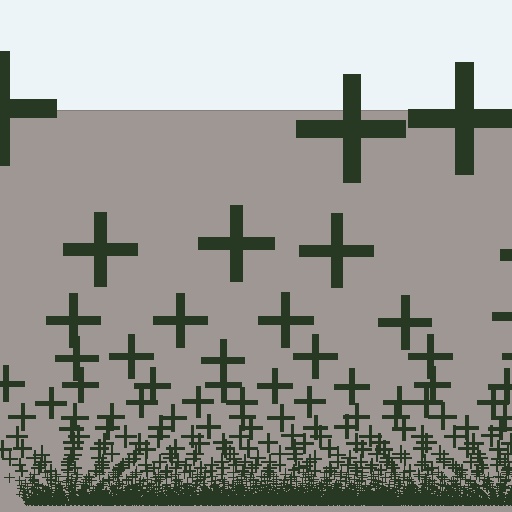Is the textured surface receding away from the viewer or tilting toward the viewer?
The surface appears to tilt toward the viewer. Texture elements get larger and sparser toward the top.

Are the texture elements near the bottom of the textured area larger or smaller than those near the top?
Smaller. The gradient is inverted — elements near the bottom are smaller and denser.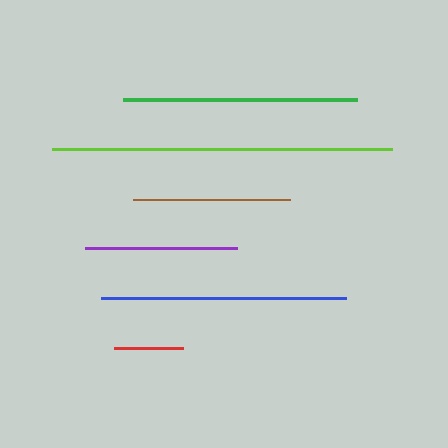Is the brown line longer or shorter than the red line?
The brown line is longer than the red line.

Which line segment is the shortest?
The red line is the shortest at approximately 69 pixels.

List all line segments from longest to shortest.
From longest to shortest: lime, blue, green, brown, purple, red.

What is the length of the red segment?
The red segment is approximately 69 pixels long.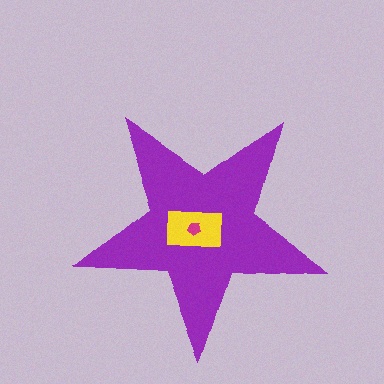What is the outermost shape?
The purple star.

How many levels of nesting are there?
3.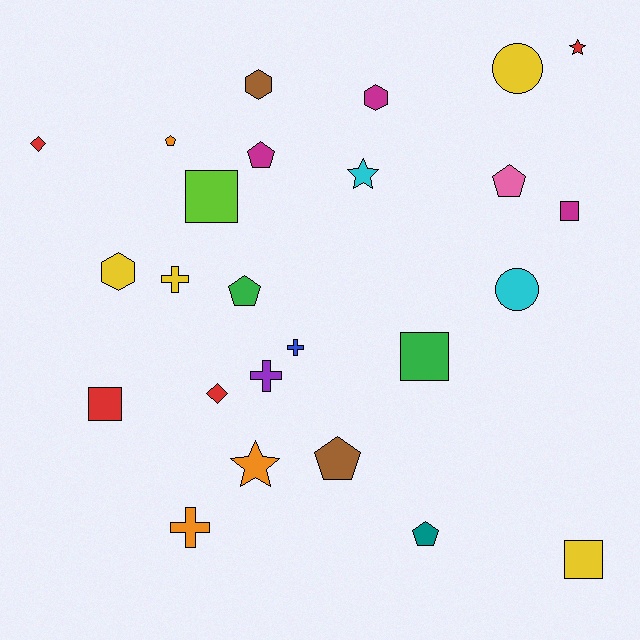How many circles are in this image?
There are 2 circles.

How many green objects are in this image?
There are 2 green objects.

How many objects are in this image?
There are 25 objects.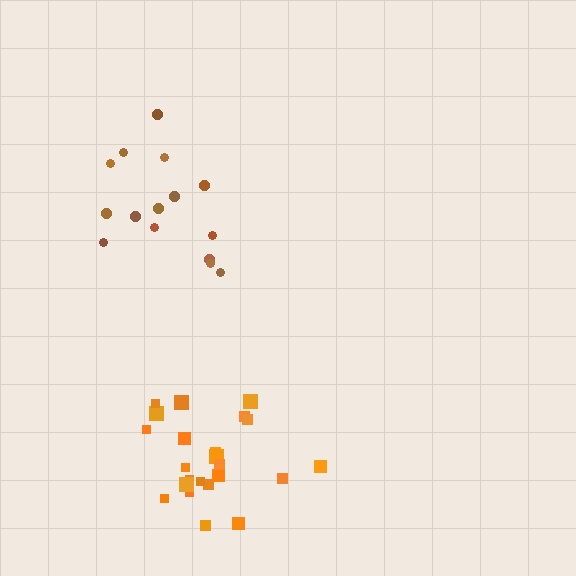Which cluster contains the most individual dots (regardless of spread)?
Orange (23).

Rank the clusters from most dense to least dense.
orange, brown.